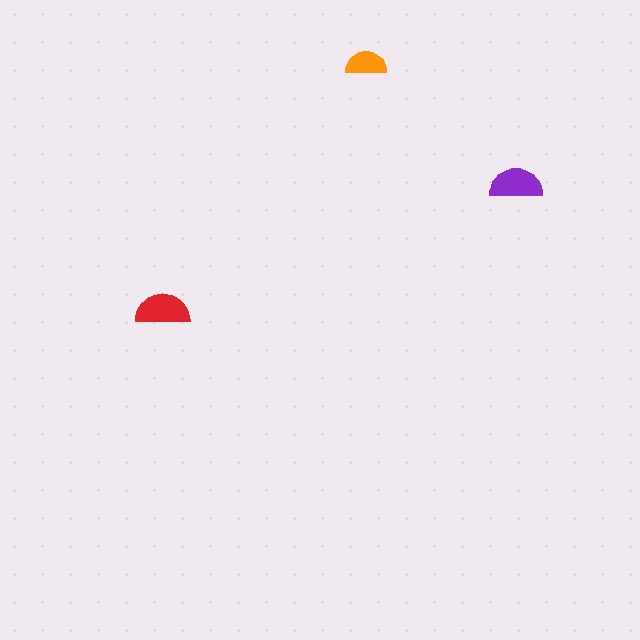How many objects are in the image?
There are 3 objects in the image.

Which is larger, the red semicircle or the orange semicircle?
The red one.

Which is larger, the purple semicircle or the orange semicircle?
The purple one.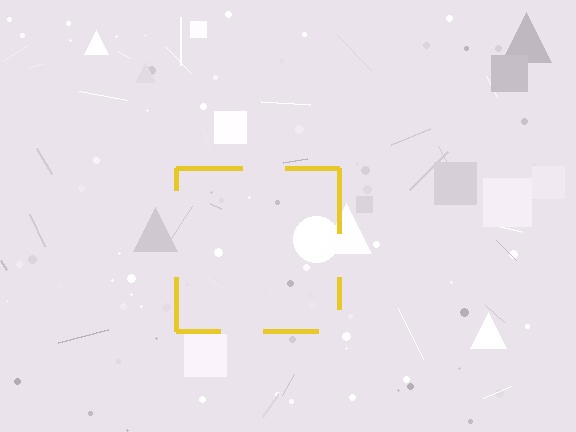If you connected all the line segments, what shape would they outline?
They would outline a square.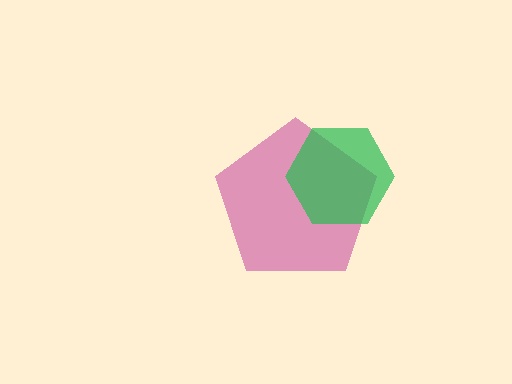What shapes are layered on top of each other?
The layered shapes are: a magenta pentagon, a green hexagon.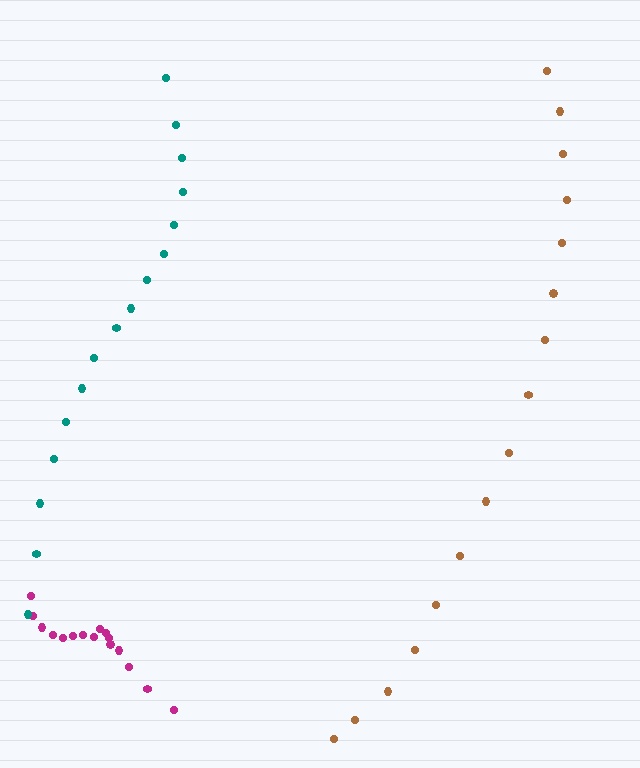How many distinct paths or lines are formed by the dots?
There are 3 distinct paths.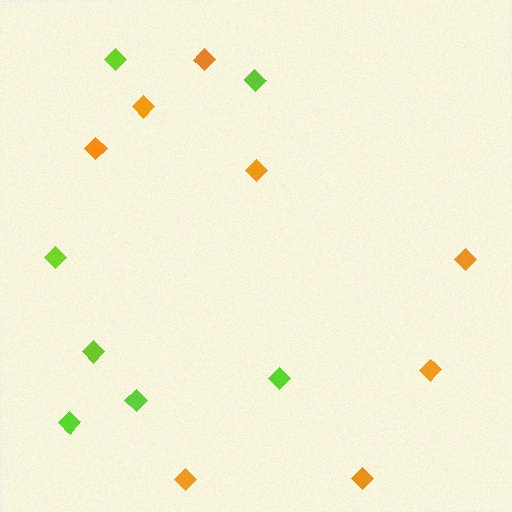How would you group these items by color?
There are 2 groups: one group of lime diamonds (7) and one group of orange diamonds (8).